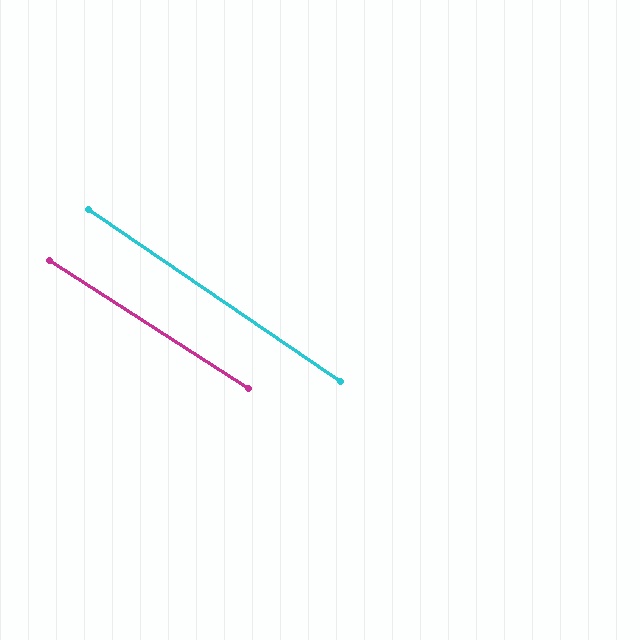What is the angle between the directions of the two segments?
Approximately 1 degree.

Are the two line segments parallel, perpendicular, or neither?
Parallel — their directions differ by only 1.4°.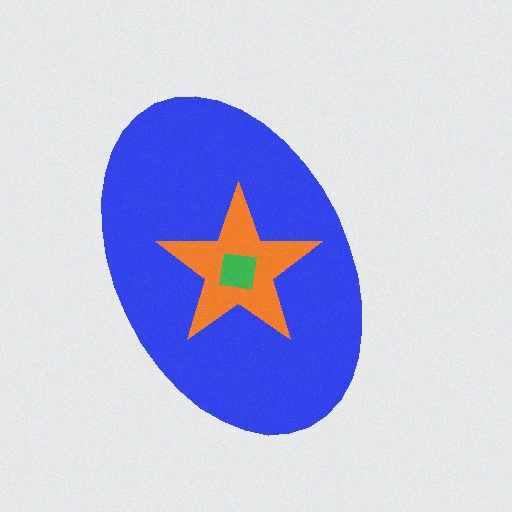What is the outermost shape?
The blue ellipse.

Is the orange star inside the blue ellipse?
Yes.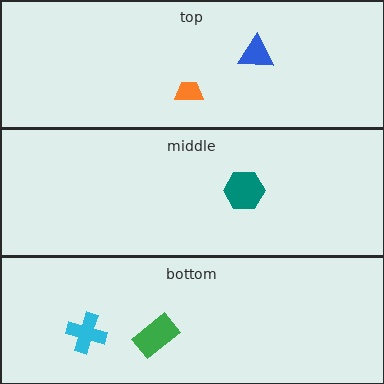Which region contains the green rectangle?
The bottom region.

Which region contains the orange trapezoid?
The top region.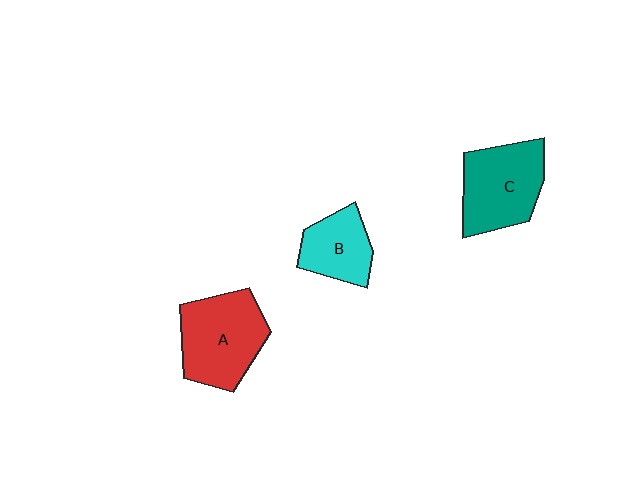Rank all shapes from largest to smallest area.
From largest to smallest: A (red), C (teal), B (cyan).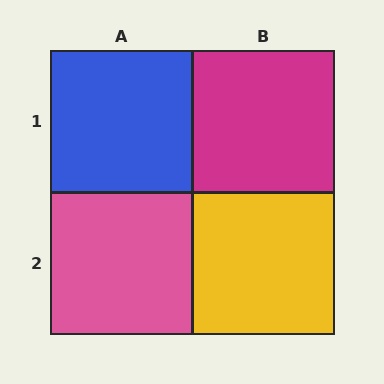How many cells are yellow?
1 cell is yellow.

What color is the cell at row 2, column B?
Yellow.